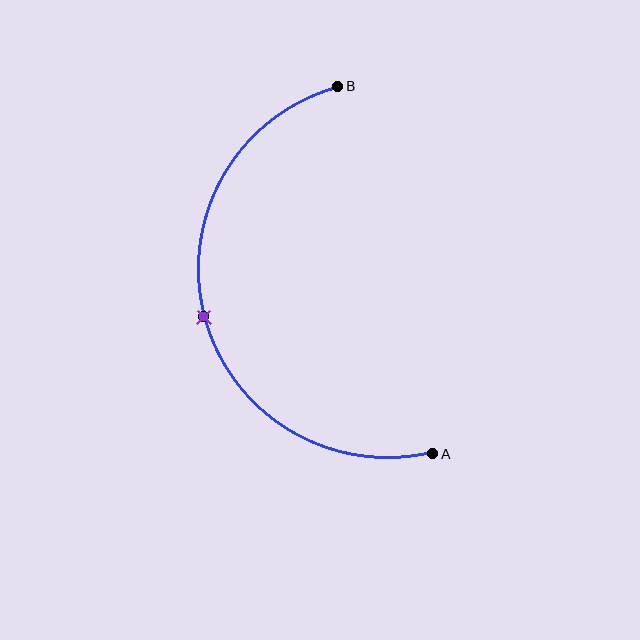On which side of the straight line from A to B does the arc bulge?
The arc bulges to the left of the straight line connecting A and B.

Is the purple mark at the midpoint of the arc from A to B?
Yes. The purple mark lies on the arc at equal arc-length from both A and B — it is the arc midpoint.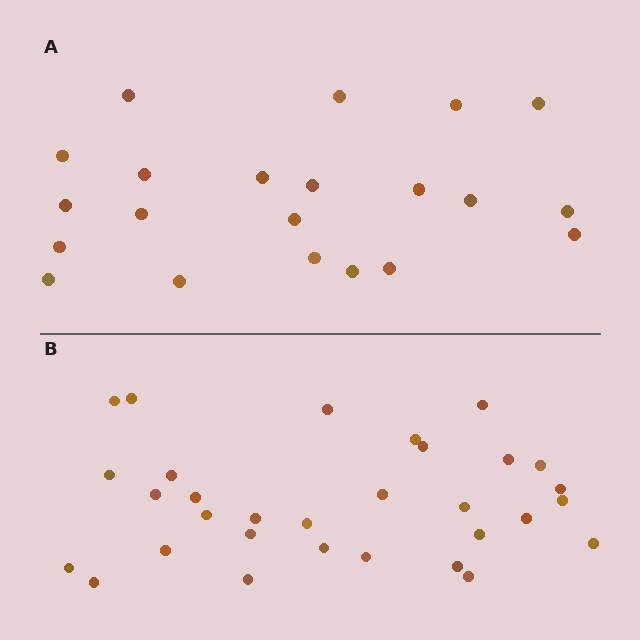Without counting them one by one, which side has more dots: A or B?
Region B (the bottom region) has more dots.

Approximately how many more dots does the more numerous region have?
Region B has roughly 10 or so more dots than region A.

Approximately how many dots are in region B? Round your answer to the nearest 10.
About 30 dots. (The exact count is 31, which rounds to 30.)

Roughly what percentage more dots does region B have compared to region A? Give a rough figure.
About 50% more.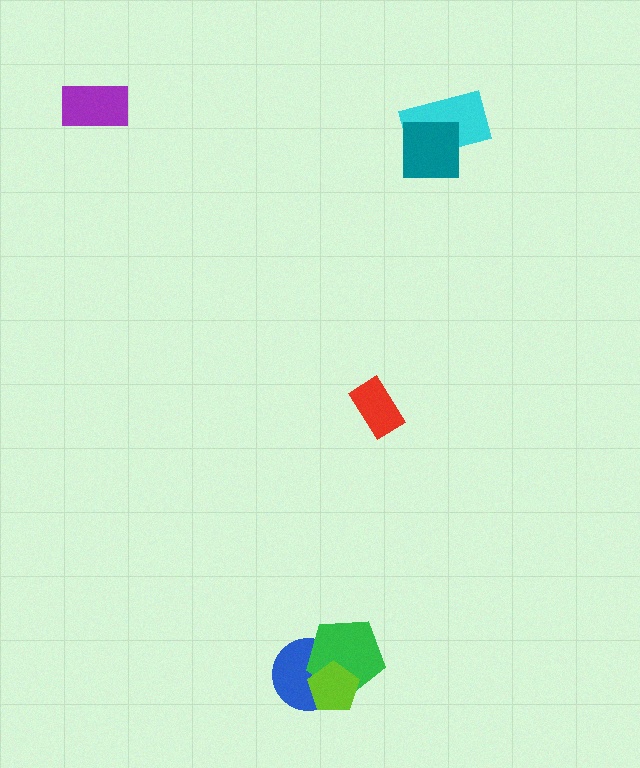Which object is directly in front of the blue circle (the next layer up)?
The green pentagon is directly in front of the blue circle.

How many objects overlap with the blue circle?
2 objects overlap with the blue circle.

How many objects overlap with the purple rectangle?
0 objects overlap with the purple rectangle.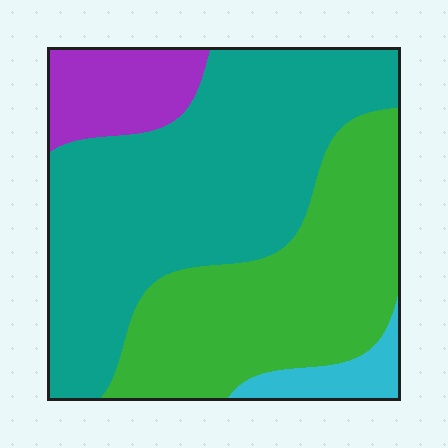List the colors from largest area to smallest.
From largest to smallest: teal, green, purple, cyan.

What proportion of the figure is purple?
Purple covers 10% of the figure.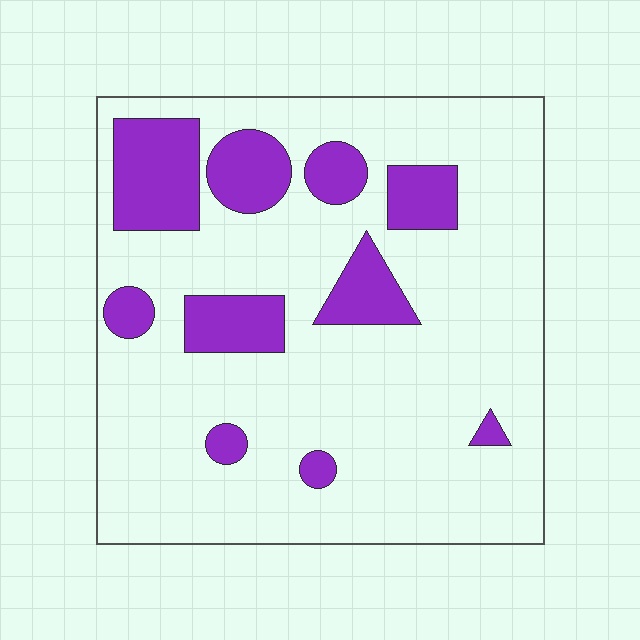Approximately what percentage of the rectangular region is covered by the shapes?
Approximately 20%.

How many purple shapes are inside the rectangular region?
10.